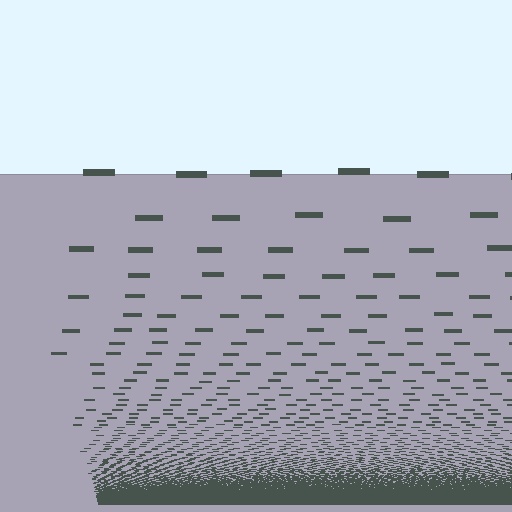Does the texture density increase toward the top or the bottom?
Density increases toward the bottom.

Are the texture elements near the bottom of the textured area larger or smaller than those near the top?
Smaller. The gradient is inverted — elements near the bottom are smaller and denser.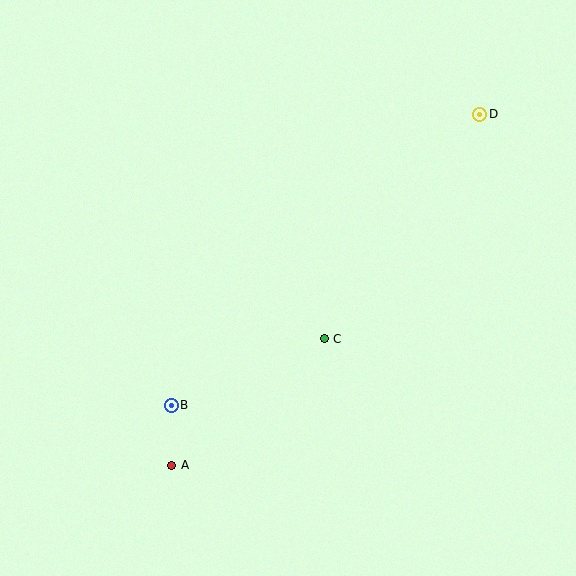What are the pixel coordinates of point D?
Point D is at (480, 114).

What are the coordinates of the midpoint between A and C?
The midpoint between A and C is at (248, 402).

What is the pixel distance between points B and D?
The distance between B and D is 425 pixels.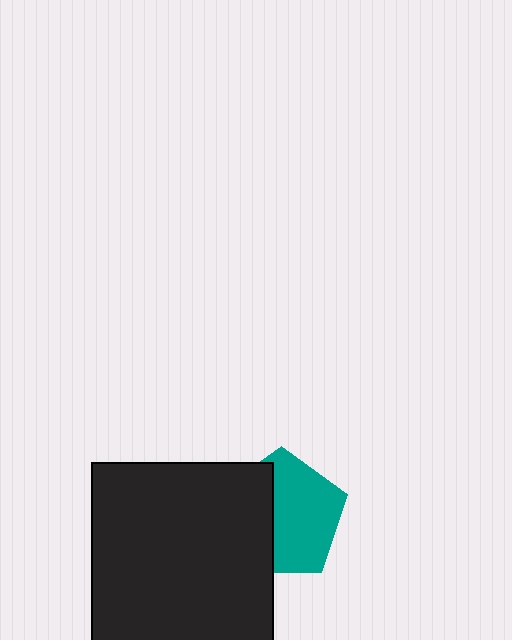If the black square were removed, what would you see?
You would see the complete teal pentagon.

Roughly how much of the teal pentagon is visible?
About half of it is visible (roughly 59%).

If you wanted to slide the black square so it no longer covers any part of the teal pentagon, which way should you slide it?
Slide it left — that is the most direct way to separate the two shapes.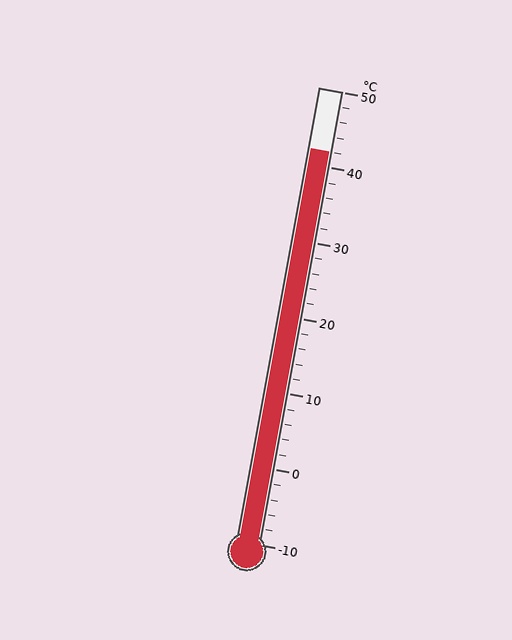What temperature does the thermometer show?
The thermometer shows approximately 42°C.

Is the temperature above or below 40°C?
The temperature is above 40°C.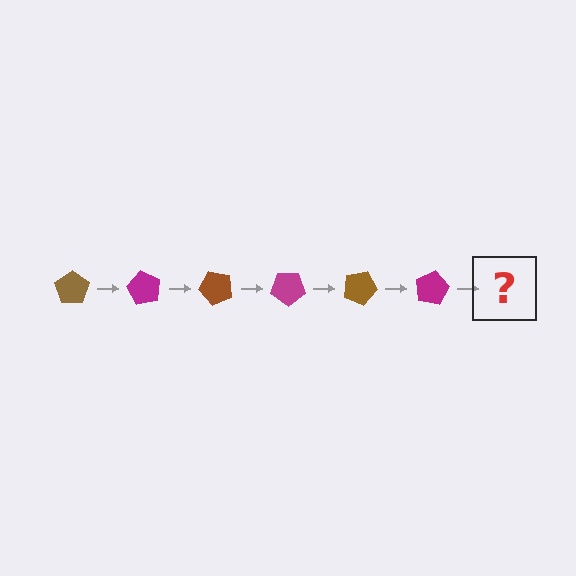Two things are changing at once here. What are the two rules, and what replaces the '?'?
The two rules are that it rotates 60 degrees each step and the color cycles through brown and magenta. The '?' should be a brown pentagon, rotated 360 degrees from the start.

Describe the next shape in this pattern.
It should be a brown pentagon, rotated 360 degrees from the start.